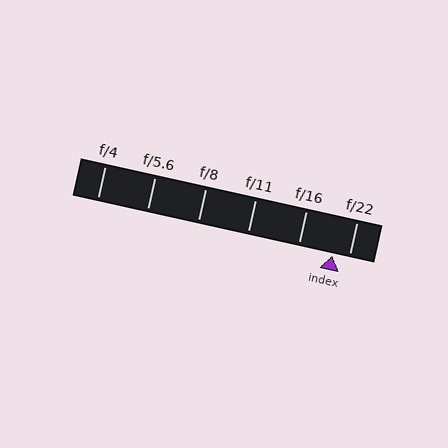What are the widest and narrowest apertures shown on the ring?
The widest aperture shown is f/4 and the narrowest is f/22.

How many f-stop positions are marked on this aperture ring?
There are 6 f-stop positions marked.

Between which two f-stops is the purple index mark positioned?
The index mark is between f/16 and f/22.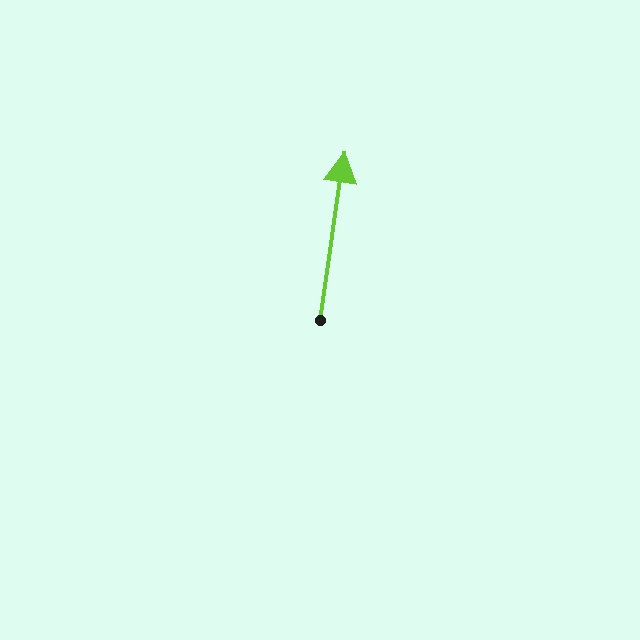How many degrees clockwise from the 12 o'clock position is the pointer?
Approximately 8 degrees.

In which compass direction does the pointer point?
North.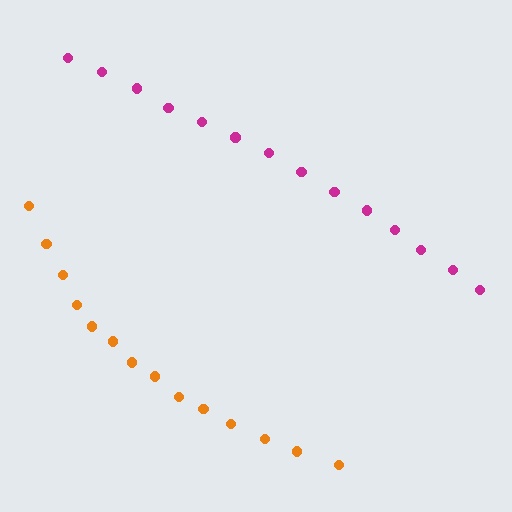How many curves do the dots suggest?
There are 2 distinct paths.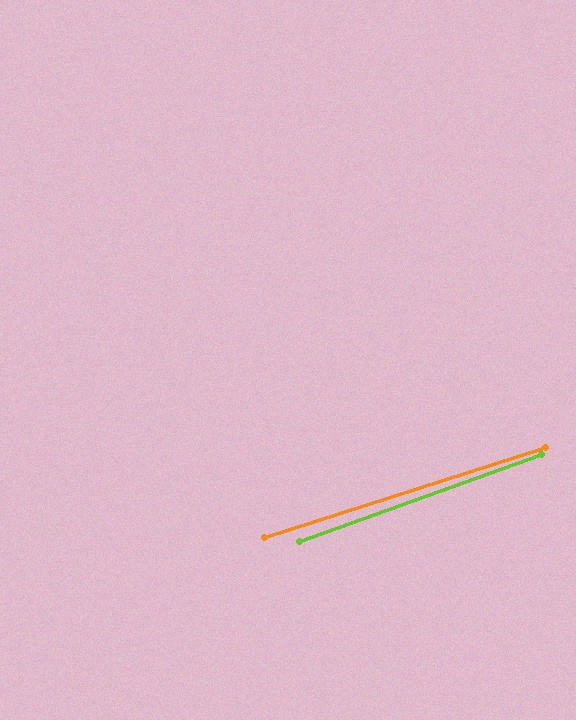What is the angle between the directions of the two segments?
Approximately 2 degrees.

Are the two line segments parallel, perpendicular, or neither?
Parallel — their directions differ by only 2.0°.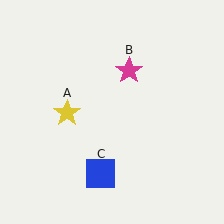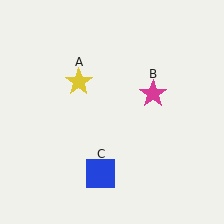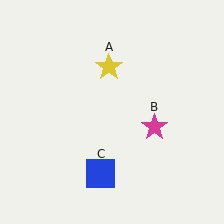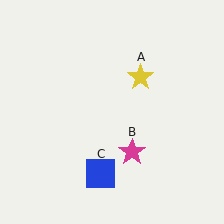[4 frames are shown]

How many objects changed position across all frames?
2 objects changed position: yellow star (object A), magenta star (object B).